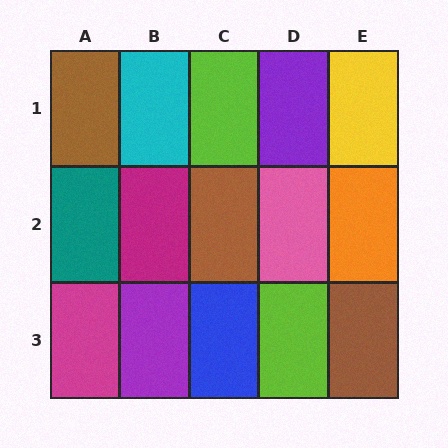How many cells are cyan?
1 cell is cyan.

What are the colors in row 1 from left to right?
Brown, cyan, lime, purple, yellow.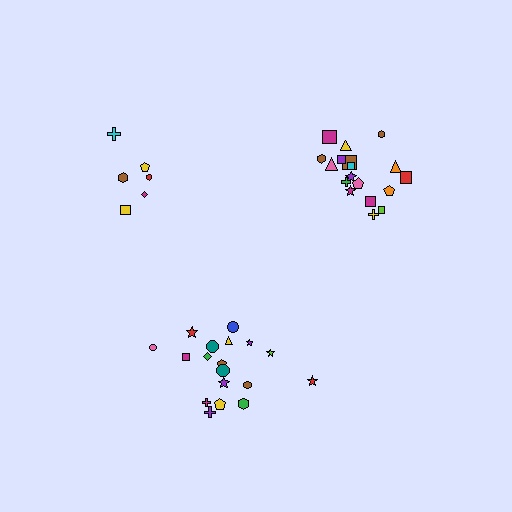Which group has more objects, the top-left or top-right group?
The top-right group.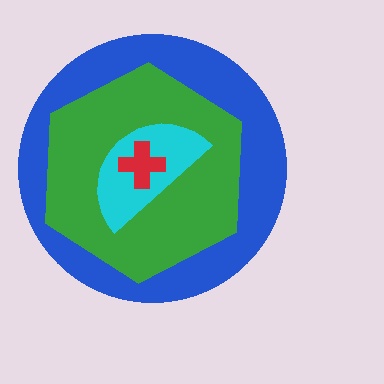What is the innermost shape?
The red cross.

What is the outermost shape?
The blue circle.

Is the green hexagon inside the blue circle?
Yes.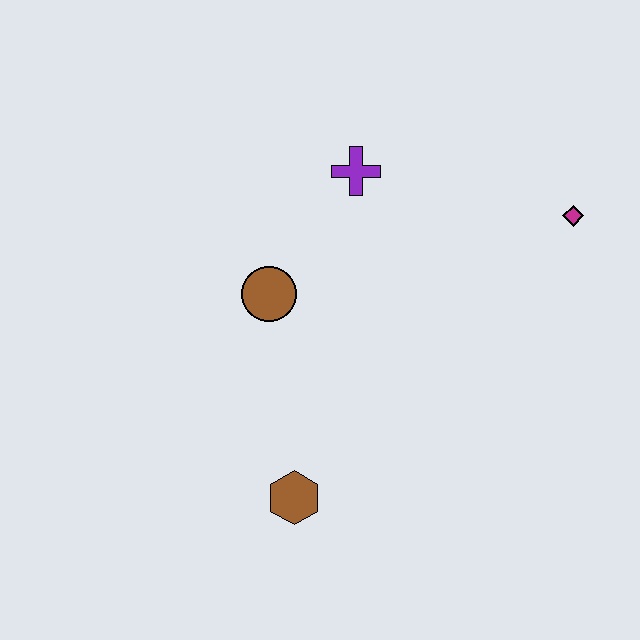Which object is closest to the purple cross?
The brown circle is closest to the purple cross.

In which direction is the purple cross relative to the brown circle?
The purple cross is above the brown circle.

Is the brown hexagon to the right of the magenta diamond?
No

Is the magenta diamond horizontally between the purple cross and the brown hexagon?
No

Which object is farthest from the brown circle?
The magenta diamond is farthest from the brown circle.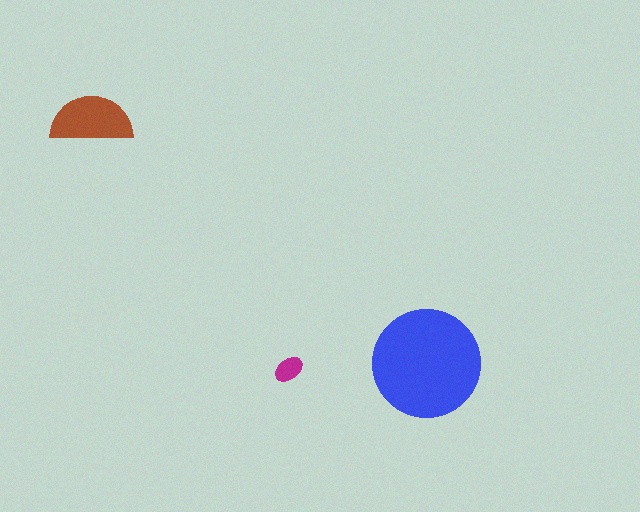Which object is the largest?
The blue circle.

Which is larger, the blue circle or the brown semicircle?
The blue circle.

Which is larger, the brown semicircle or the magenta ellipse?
The brown semicircle.